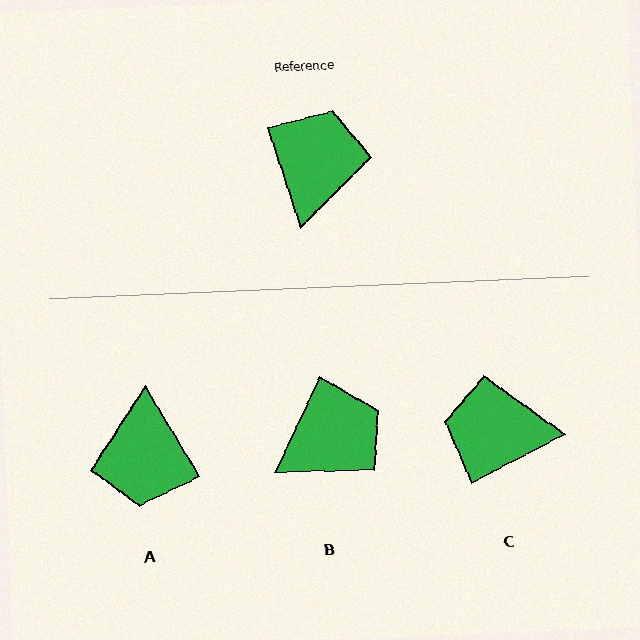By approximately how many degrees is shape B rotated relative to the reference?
Approximately 44 degrees clockwise.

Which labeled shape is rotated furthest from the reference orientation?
A, about 167 degrees away.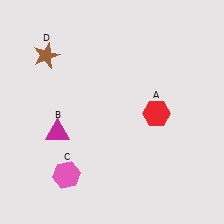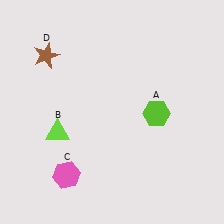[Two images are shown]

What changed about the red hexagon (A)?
In Image 1, A is red. In Image 2, it changed to lime.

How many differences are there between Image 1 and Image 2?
There are 2 differences between the two images.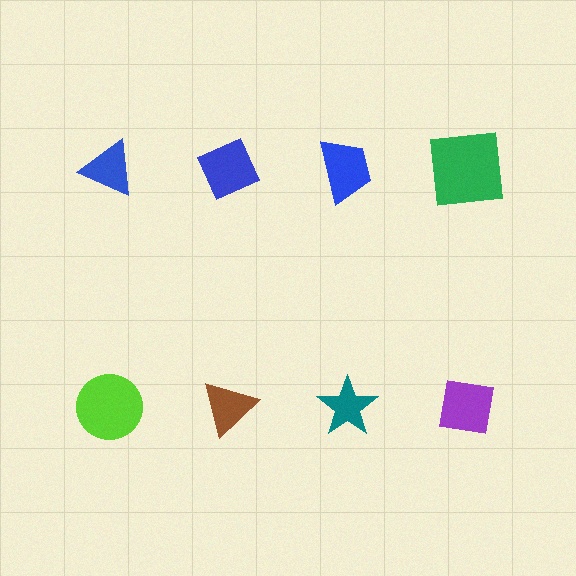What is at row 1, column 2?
A blue diamond.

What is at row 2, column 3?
A teal star.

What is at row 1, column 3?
A blue trapezoid.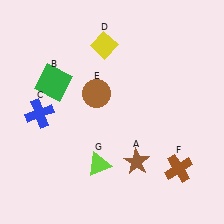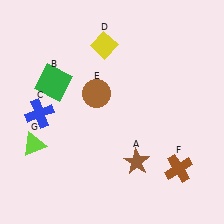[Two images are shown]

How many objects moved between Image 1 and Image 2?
1 object moved between the two images.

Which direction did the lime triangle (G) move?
The lime triangle (G) moved left.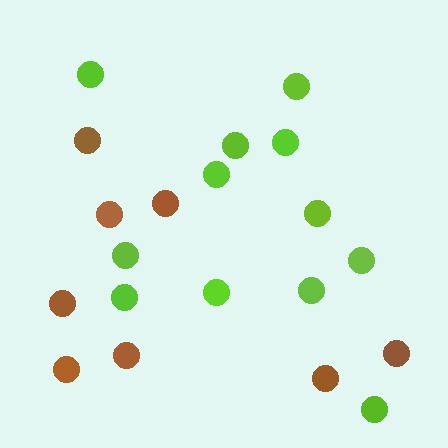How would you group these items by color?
There are 2 groups: one group of brown circles (8) and one group of lime circles (12).